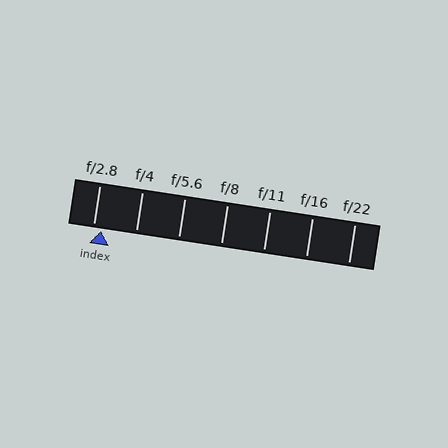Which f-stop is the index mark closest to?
The index mark is closest to f/2.8.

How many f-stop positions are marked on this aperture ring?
There are 7 f-stop positions marked.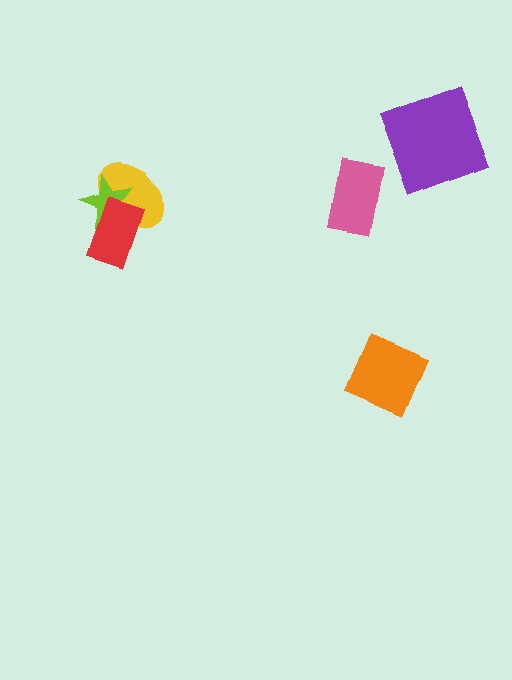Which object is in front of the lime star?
The red rectangle is in front of the lime star.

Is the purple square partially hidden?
No, no other shape covers it.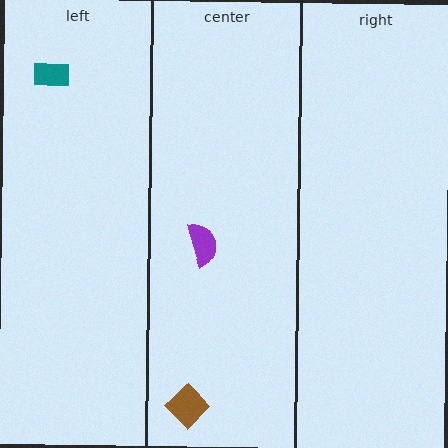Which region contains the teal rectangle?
The left region.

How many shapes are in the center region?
2.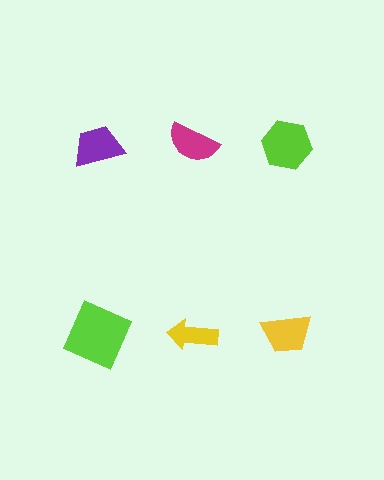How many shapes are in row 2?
3 shapes.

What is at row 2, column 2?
A yellow arrow.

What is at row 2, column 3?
A yellow trapezoid.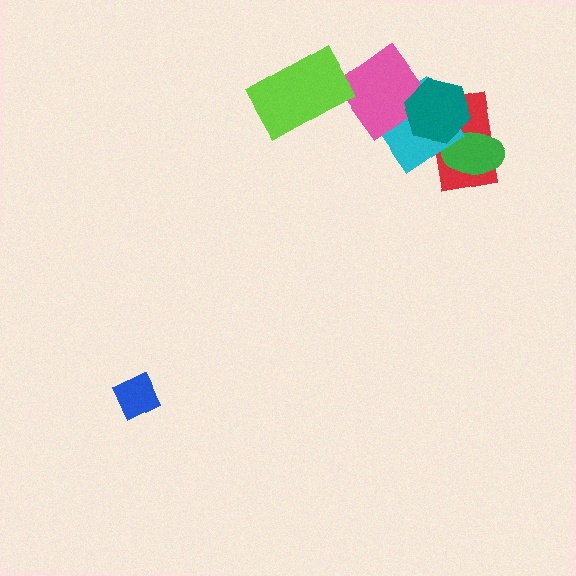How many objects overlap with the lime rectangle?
1 object overlaps with the lime rectangle.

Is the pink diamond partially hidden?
Yes, it is partially covered by another shape.